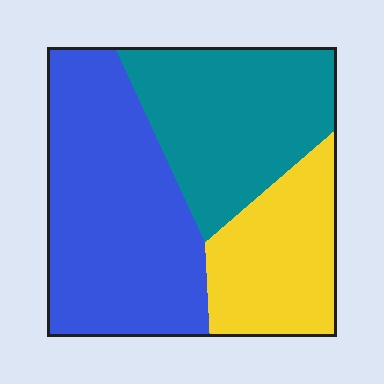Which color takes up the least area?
Yellow, at roughly 25%.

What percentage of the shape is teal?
Teal covers around 30% of the shape.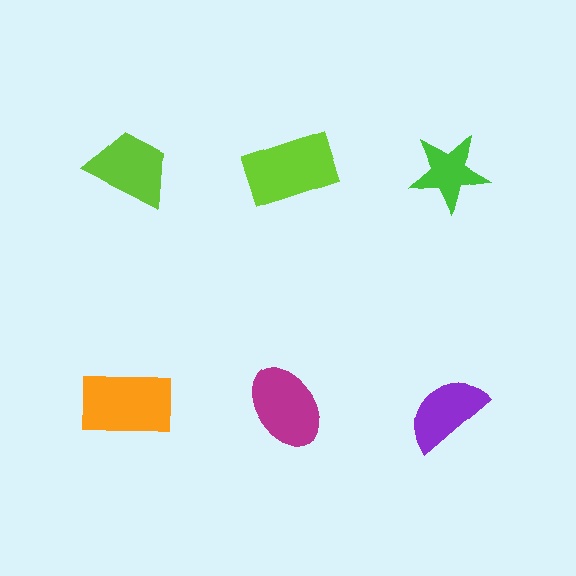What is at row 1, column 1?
A lime trapezoid.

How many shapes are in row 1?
3 shapes.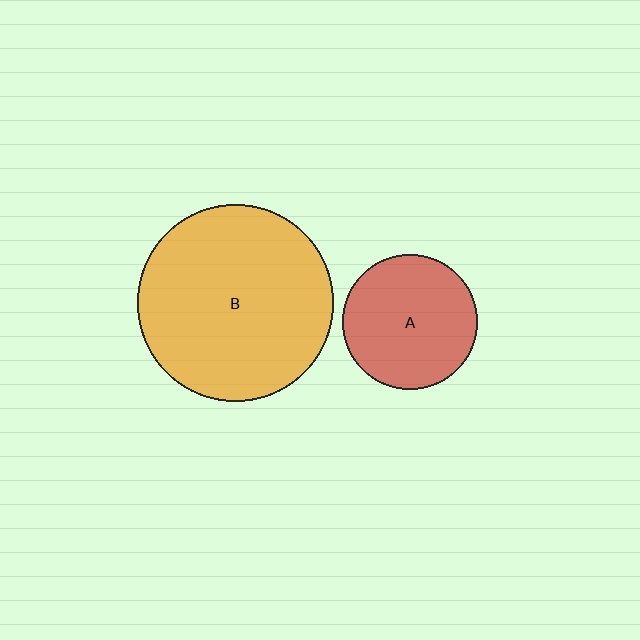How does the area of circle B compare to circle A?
Approximately 2.1 times.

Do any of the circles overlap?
No, none of the circles overlap.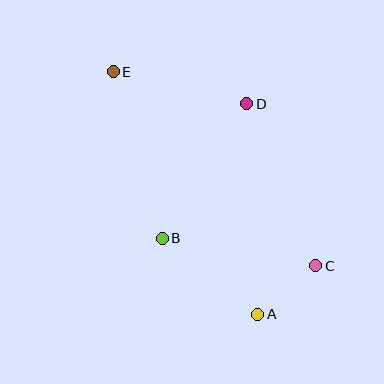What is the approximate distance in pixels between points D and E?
The distance between D and E is approximately 137 pixels.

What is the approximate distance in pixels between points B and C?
The distance between B and C is approximately 156 pixels.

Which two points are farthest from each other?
Points A and E are farthest from each other.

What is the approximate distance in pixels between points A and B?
The distance between A and B is approximately 122 pixels.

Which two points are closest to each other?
Points A and C are closest to each other.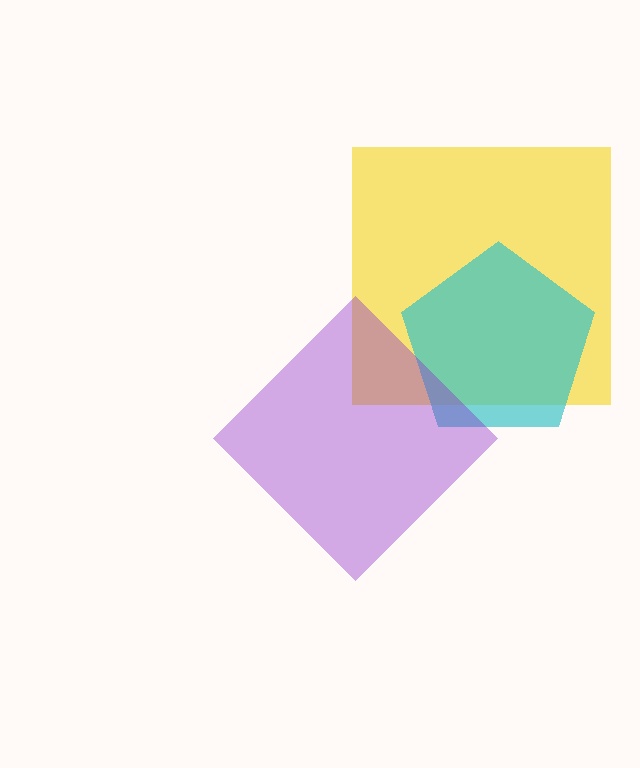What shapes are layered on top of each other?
The layered shapes are: a yellow square, a cyan pentagon, a purple diamond.